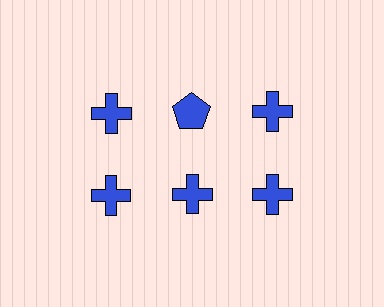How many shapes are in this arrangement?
There are 6 shapes arranged in a grid pattern.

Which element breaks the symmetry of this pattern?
The blue pentagon in the top row, second from left column breaks the symmetry. All other shapes are blue crosses.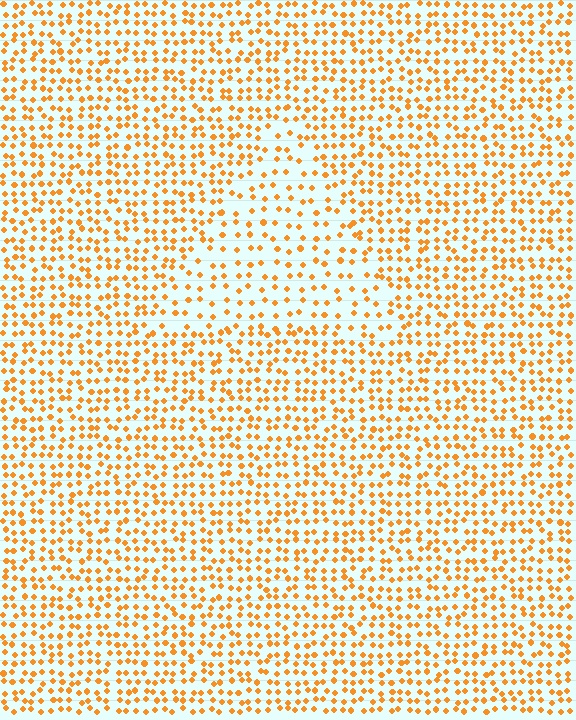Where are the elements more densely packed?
The elements are more densely packed outside the triangle boundary.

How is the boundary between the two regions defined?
The boundary is defined by a change in element density (approximately 1.9x ratio). All elements are the same color, size, and shape.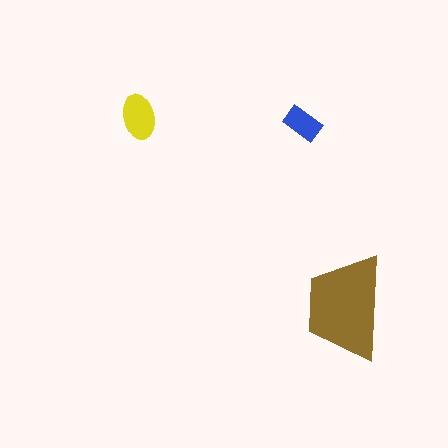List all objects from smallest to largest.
The blue rectangle, the yellow ellipse, the brown trapezoid.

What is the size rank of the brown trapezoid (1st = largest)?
1st.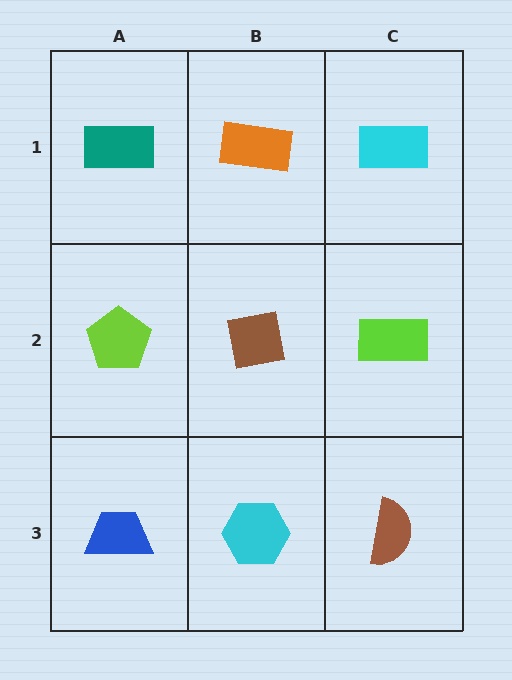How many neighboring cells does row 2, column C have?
3.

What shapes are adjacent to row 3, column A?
A lime pentagon (row 2, column A), a cyan hexagon (row 3, column B).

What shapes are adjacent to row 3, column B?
A brown square (row 2, column B), a blue trapezoid (row 3, column A), a brown semicircle (row 3, column C).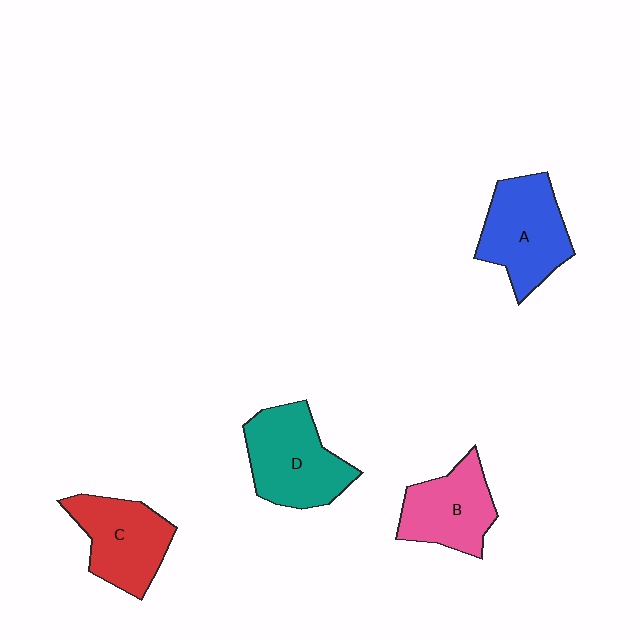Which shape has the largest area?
Shape D (teal).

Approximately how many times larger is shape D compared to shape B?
Approximately 1.2 times.